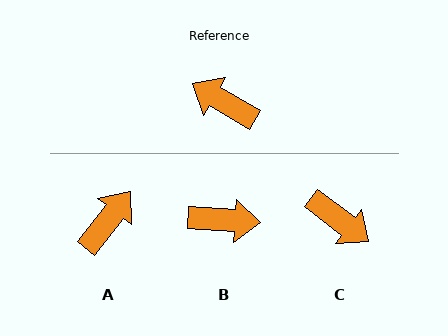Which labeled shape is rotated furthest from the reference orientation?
C, about 173 degrees away.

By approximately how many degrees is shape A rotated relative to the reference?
Approximately 98 degrees clockwise.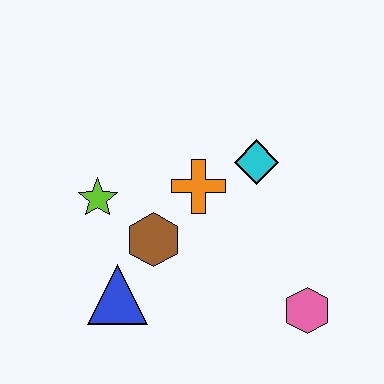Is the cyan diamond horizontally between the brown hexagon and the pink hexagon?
Yes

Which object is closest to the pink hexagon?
The cyan diamond is closest to the pink hexagon.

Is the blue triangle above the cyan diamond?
No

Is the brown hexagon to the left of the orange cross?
Yes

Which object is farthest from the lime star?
The pink hexagon is farthest from the lime star.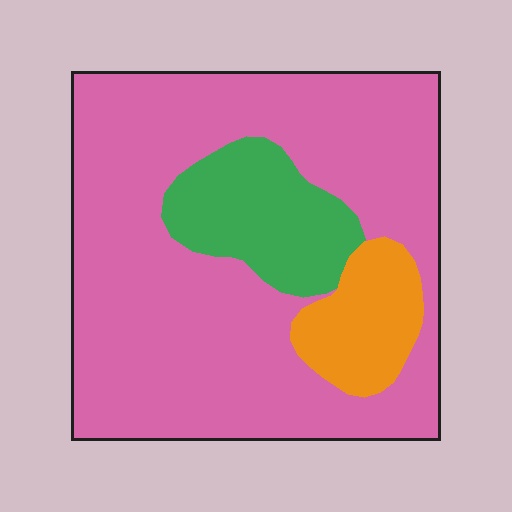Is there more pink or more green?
Pink.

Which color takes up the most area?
Pink, at roughly 75%.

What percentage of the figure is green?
Green takes up about one sixth (1/6) of the figure.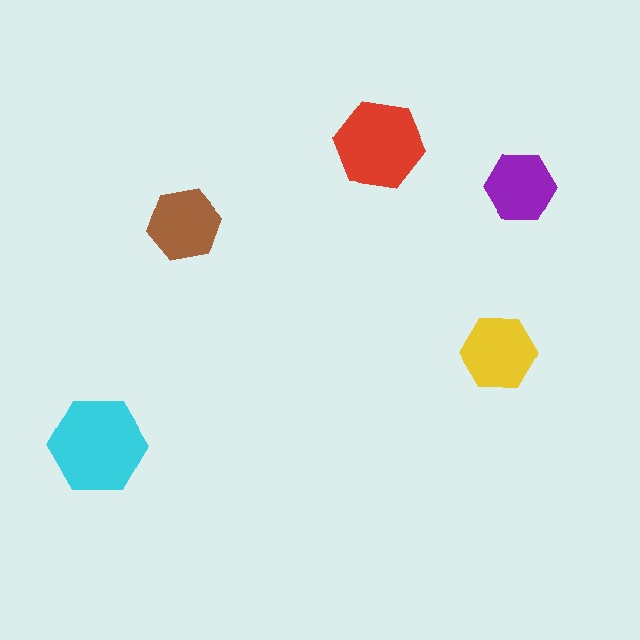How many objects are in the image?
There are 5 objects in the image.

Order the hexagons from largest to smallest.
the cyan one, the red one, the yellow one, the brown one, the purple one.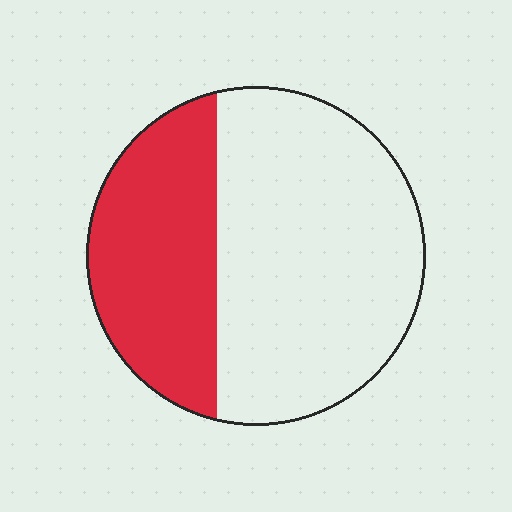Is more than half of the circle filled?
No.